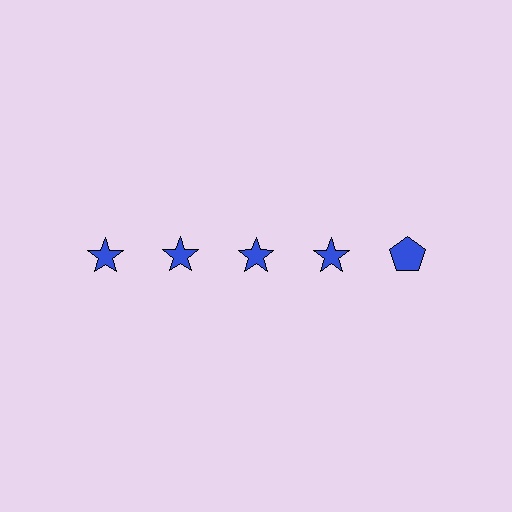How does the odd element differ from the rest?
It has a different shape: pentagon instead of star.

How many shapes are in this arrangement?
There are 5 shapes arranged in a grid pattern.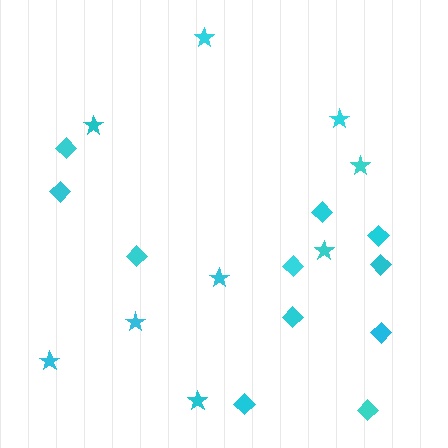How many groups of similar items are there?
There are 2 groups: one group of stars (9) and one group of diamonds (11).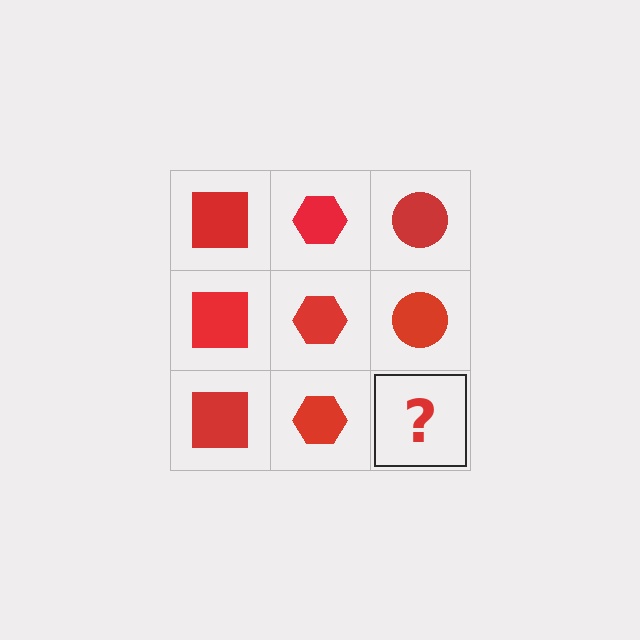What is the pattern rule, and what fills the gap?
The rule is that each column has a consistent shape. The gap should be filled with a red circle.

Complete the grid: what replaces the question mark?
The question mark should be replaced with a red circle.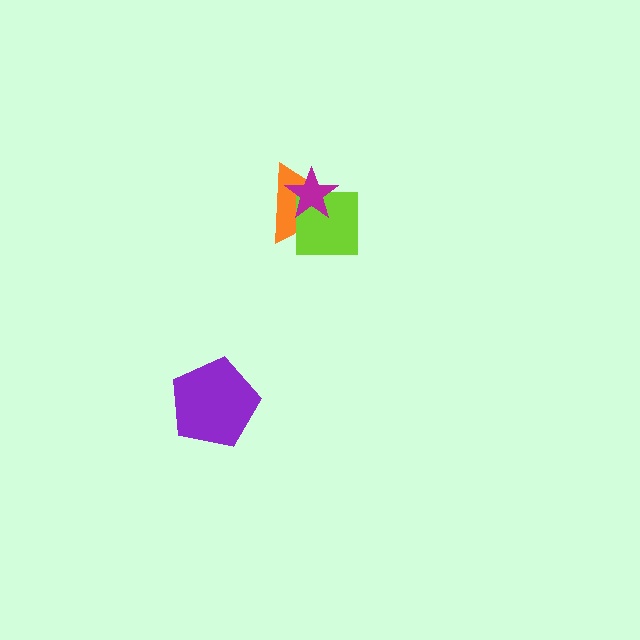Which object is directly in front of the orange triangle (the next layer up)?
The lime square is directly in front of the orange triangle.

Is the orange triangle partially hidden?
Yes, it is partially covered by another shape.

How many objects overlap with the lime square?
2 objects overlap with the lime square.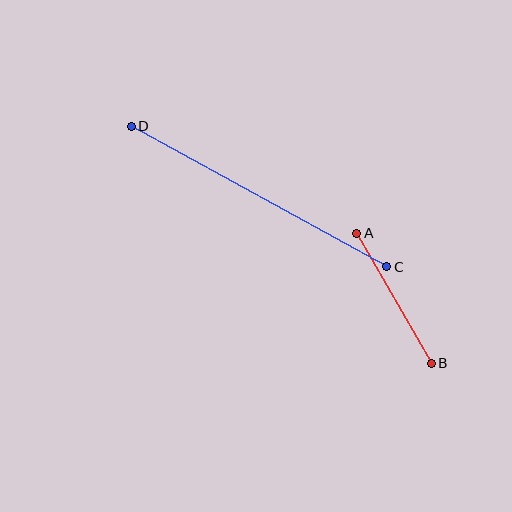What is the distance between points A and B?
The distance is approximately 150 pixels.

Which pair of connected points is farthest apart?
Points C and D are farthest apart.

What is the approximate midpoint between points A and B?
The midpoint is at approximately (394, 298) pixels.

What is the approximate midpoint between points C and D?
The midpoint is at approximately (259, 196) pixels.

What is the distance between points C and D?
The distance is approximately 292 pixels.